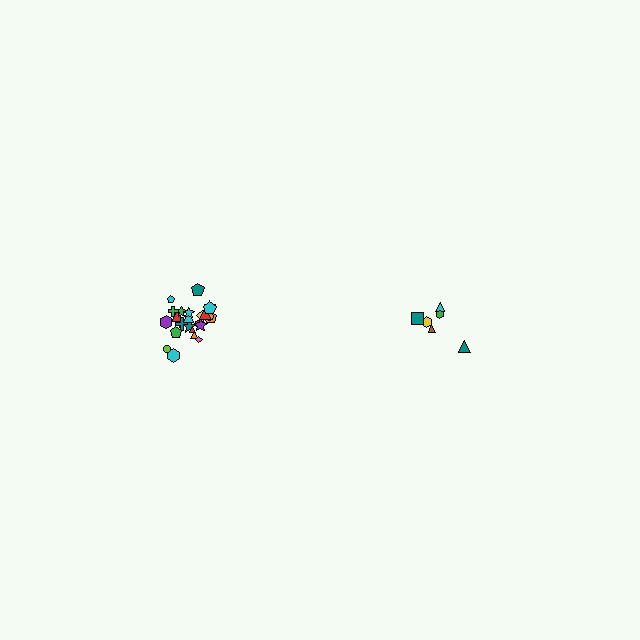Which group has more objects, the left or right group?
The left group.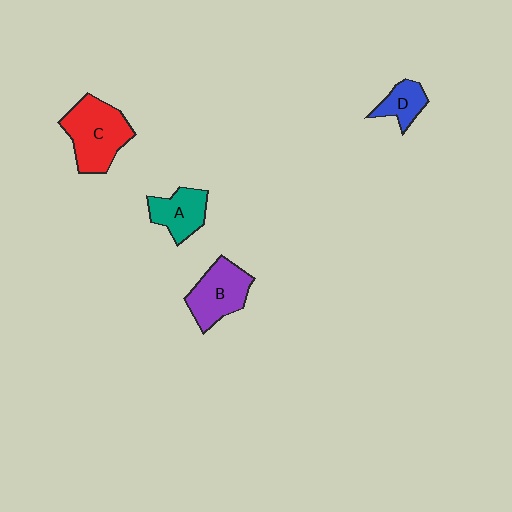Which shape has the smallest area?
Shape D (blue).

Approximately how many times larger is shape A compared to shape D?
Approximately 1.4 times.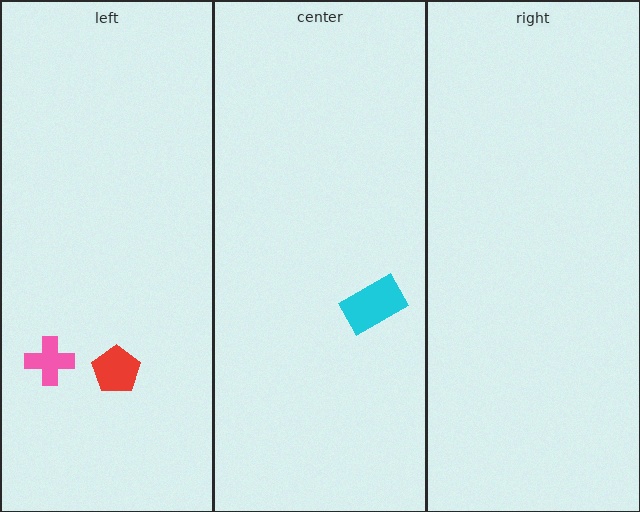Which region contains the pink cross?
The left region.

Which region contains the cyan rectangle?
The center region.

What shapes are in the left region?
The red pentagon, the pink cross.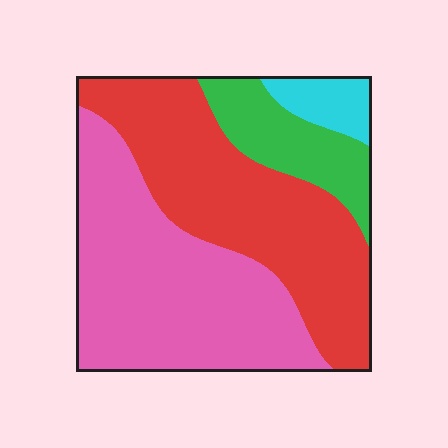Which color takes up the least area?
Cyan, at roughly 5%.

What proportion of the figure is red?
Red takes up about two fifths (2/5) of the figure.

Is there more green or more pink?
Pink.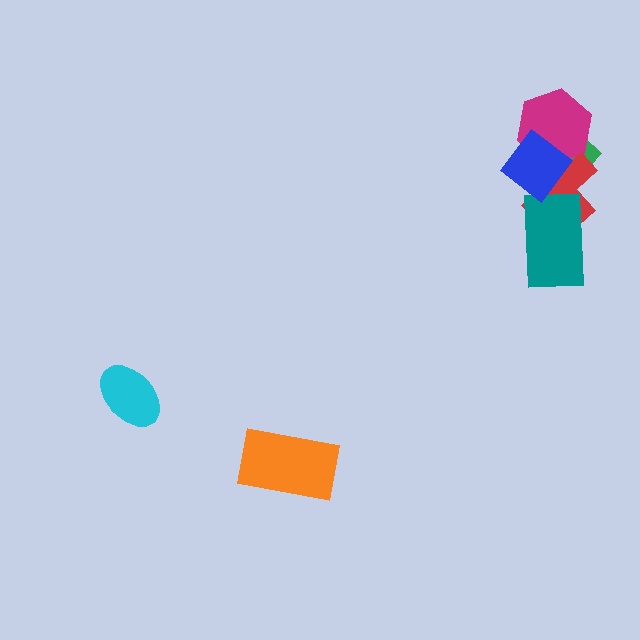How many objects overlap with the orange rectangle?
0 objects overlap with the orange rectangle.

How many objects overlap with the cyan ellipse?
0 objects overlap with the cyan ellipse.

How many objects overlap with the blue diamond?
3 objects overlap with the blue diamond.